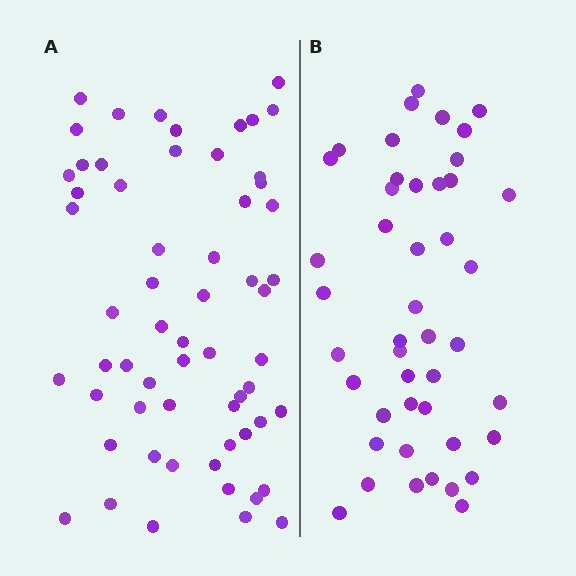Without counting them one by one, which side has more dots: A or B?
Region A (the left region) has more dots.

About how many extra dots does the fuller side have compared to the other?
Region A has approximately 15 more dots than region B.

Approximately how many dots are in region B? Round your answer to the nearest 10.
About 40 dots. (The exact count is 45, which rounds to 40.)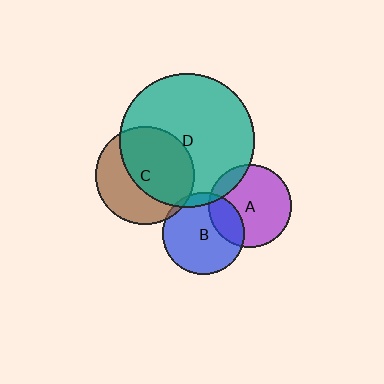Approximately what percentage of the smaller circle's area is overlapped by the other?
Approximately 5%.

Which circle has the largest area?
Circle D (teal).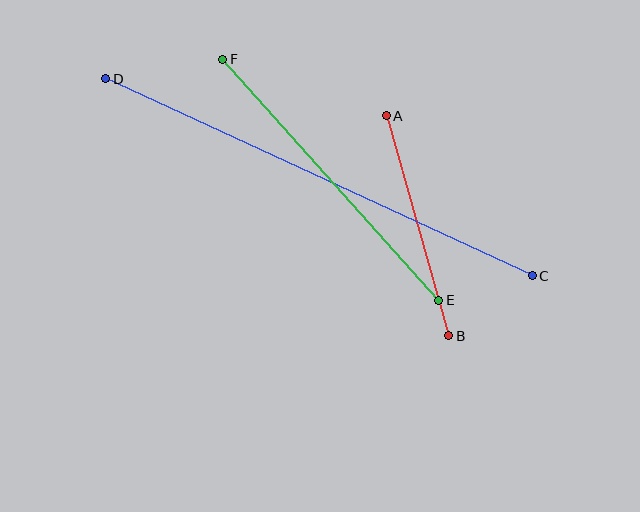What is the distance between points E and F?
The distance is approximately 324 pixels.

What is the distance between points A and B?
The distance is approximately 229 pixels.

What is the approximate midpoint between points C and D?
The midpoint is at approximately (319, 177) pixels.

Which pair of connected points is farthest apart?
Points C and D are farthest apart.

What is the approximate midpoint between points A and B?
The midpoint is at approximately (417, 226) pixels.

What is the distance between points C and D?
The distance is approximately 470 pixels.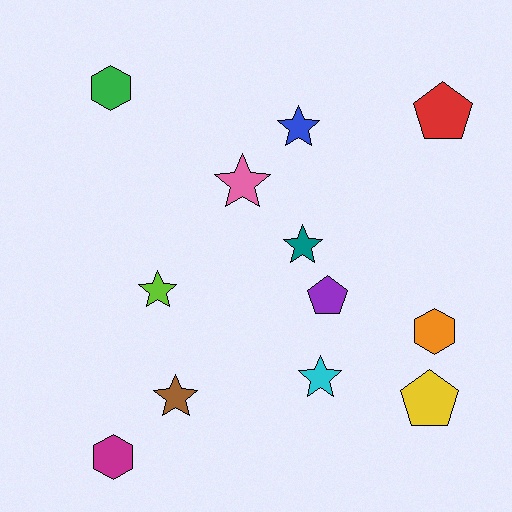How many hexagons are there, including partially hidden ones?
There are 3 hexagons.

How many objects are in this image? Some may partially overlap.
There are 12 objects.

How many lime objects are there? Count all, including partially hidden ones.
There is 1 lime object.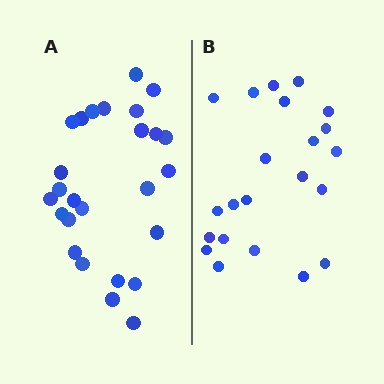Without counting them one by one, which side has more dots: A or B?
Region A (the left region) has more dots.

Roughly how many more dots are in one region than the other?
Region A has about 4 more dots than region B.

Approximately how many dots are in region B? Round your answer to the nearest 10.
About 20 dots. (The exact count is 22, which rounds to 20.)